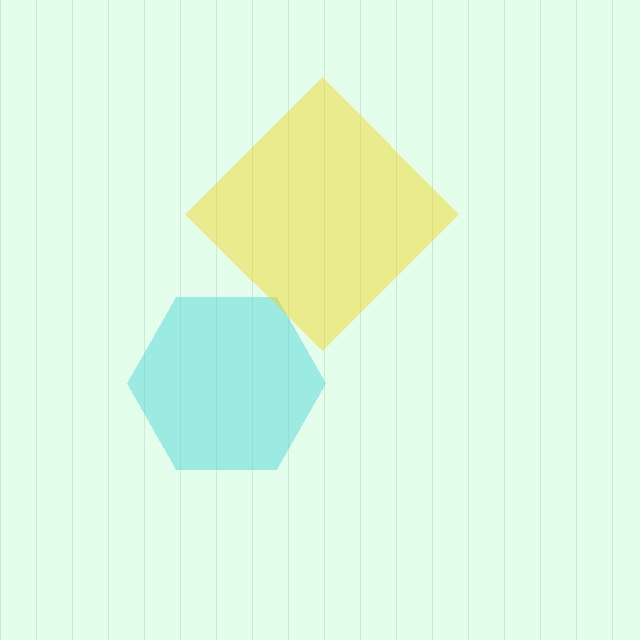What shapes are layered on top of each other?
The layered shapes are: a cyan hexagon, a yellow diamond.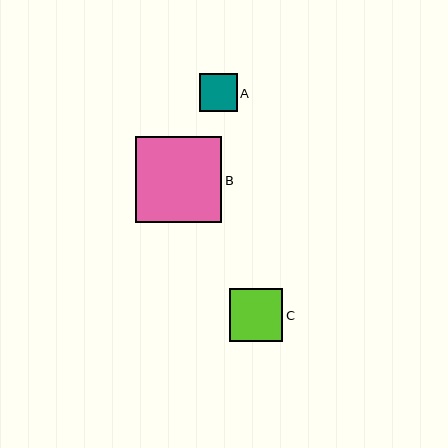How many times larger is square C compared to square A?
Square C is approximately 1.4 times the size of square A.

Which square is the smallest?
Square A is the smallest with a size of approximately 38 pixels.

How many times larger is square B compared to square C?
Square B is approximately 1.6 times the size of square C.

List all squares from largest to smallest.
From largest to smallest: B, C, A.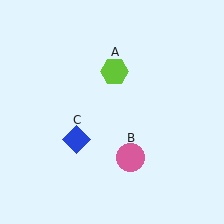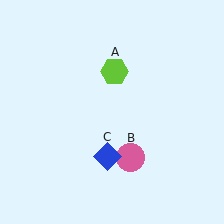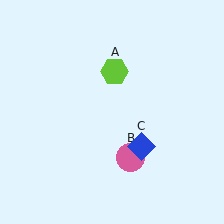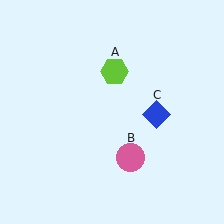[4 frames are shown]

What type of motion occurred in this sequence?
The blue diamond (object C) rotated counterclockwise around the center of the scene.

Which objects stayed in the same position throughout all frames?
Lime hexagon (object A) and pink circle (object B) remained stationary.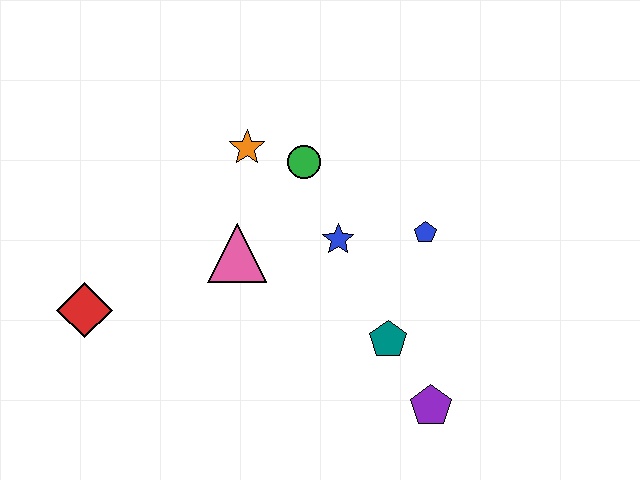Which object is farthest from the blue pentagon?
The red diamond is farthest from the blue pentagon.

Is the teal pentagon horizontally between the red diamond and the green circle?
No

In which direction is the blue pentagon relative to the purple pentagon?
The blue pentagon is above the purple pentagon.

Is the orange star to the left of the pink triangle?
No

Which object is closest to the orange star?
The green circle is closest to the orange star.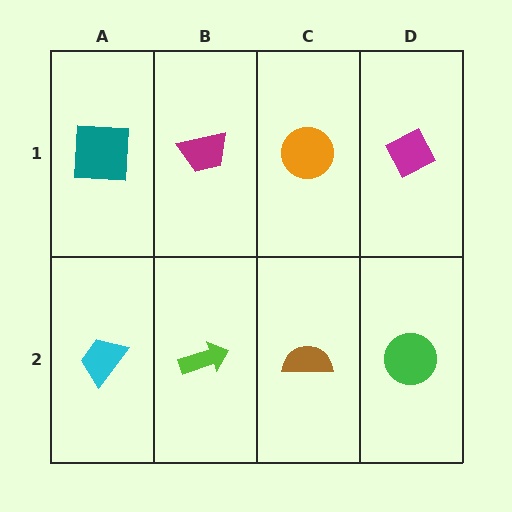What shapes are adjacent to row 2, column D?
A magenta diamond (row 1, column D), a brown semicircle (row 2, column C).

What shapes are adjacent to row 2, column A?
A teal square (row 1, column A), a lime arrow (row 2, column B).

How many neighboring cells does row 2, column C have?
3.